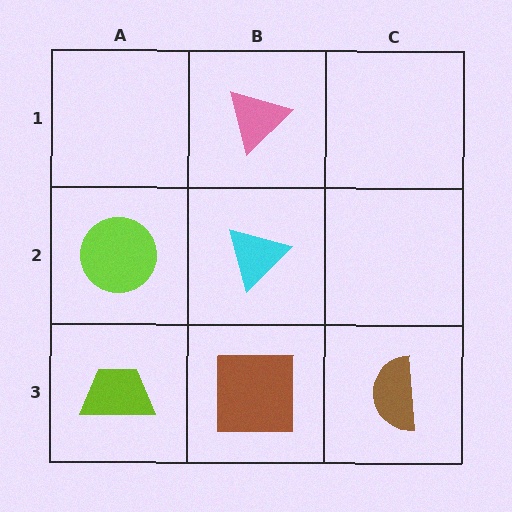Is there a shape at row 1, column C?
No, that cell is empty.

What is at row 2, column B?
A cyan triangle.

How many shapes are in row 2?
2 shapes.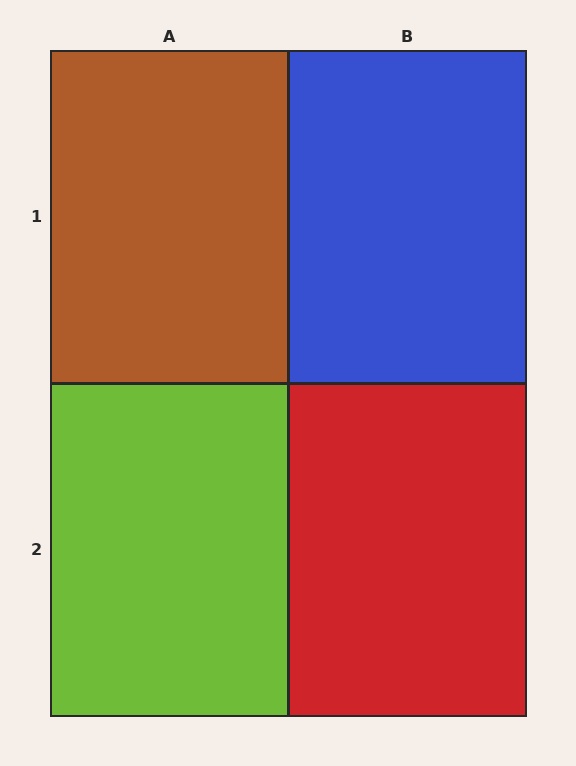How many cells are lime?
1 cell is lime.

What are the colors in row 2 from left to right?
Lime, red.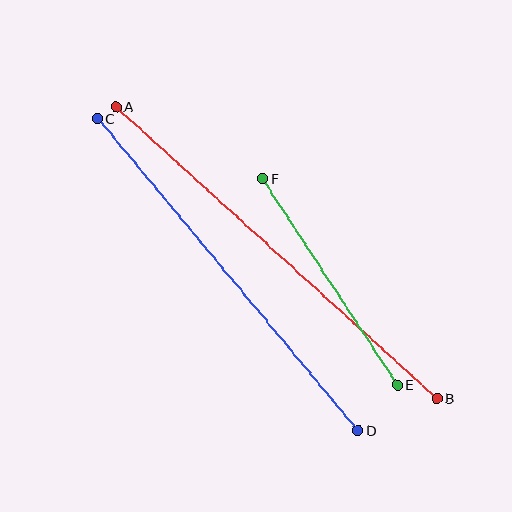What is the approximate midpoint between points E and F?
The midpoint is at approximately (330, 282) pixels.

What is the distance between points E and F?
The distance is approximately 246 pixels.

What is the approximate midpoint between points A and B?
The midpoint is at approximately (276, 252) pixels.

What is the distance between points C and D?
The distance is approximately 406 pixels.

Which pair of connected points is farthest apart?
Points A and B are farthest apart.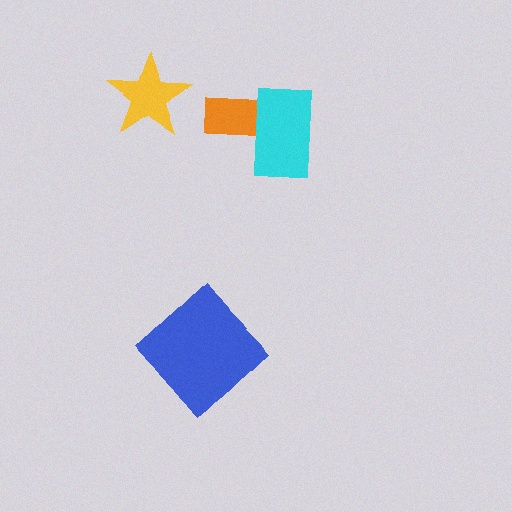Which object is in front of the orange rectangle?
The cyan rectangle is in front of the orange rectangle.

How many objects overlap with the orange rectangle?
1 object overlaps with the orange rectangle.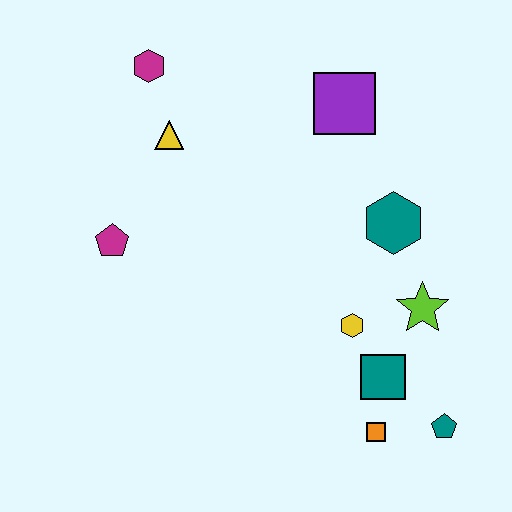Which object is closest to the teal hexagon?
The lime star is closest to the teal hexagon.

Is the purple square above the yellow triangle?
Yes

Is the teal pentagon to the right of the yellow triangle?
Yes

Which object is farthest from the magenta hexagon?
The teal pentagon is farthest from the magenta hexagon.